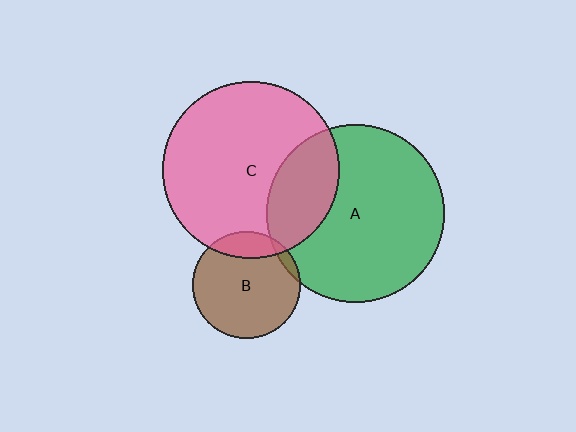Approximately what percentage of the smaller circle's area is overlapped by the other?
Approximately 15%.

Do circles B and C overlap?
Yes.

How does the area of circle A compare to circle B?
Approximately 2.8 times.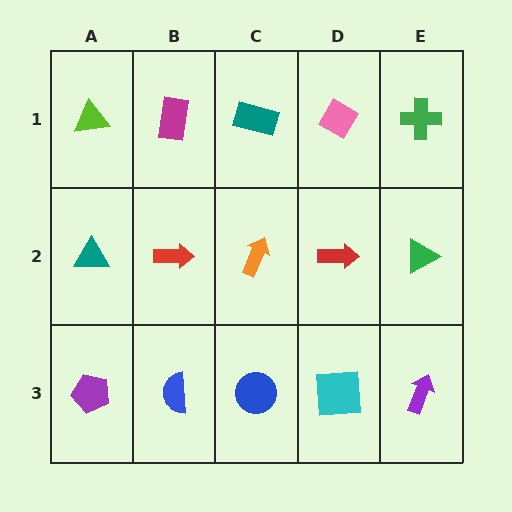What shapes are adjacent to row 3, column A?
A teal triangle (row 2, column A), a blue semicircle (row 3, column B).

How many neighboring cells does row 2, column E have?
3.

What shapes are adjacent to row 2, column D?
A pink diamond (row 1, column D), a cyan square (row 3, column D), an orange arrow (row 2, column C), a green triangle (row 2, column E).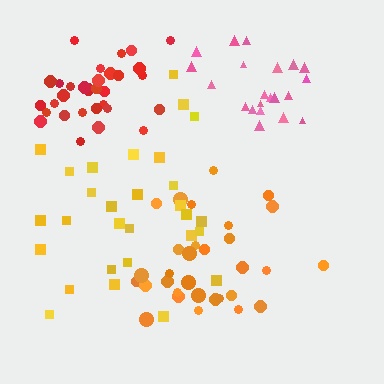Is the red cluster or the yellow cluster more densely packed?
Red.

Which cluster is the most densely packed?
Red.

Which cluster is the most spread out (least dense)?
Yellow.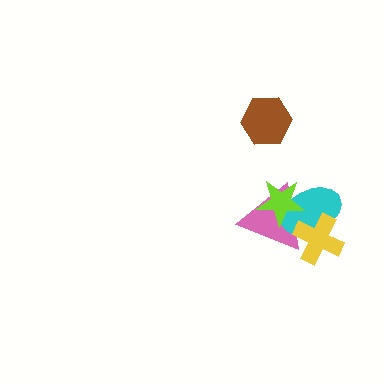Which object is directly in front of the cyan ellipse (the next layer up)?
The yellow cross is directly in front of the cyan ellipse.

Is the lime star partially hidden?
No, no other shape covers it.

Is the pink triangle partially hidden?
Yes, it is partially covered by another shape.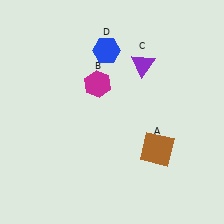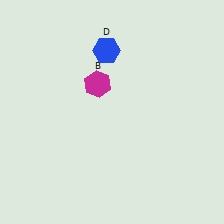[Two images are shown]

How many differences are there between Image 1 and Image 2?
There are 2 differences between the two images.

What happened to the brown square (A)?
The brown square (A) was removed in Image 2. It was in the bottom-right area of Image 1.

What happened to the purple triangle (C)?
The purple triangle (C) was removed in Image 2. It was in the top-right area of Image 1.